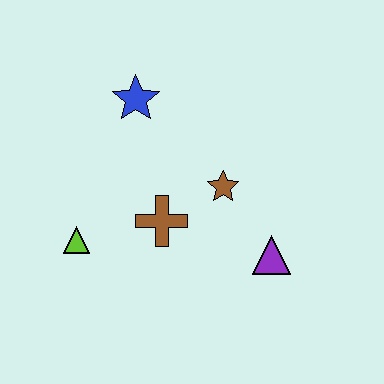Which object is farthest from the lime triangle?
The purple triangle is farthest from the lime triangle.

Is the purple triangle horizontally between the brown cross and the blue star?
No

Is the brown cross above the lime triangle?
Yes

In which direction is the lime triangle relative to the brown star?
The lime triangle is to the left of the brown star.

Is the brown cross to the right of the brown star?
No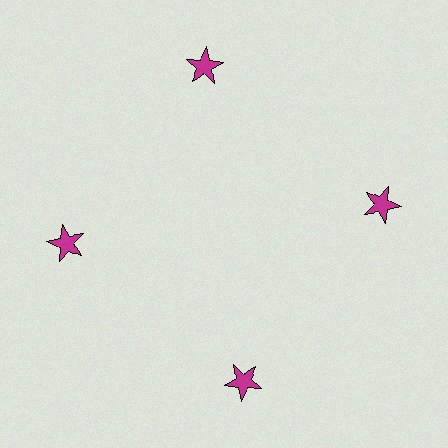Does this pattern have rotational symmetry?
Yes, this pattern has 4-fold rotational symmetry. It looks the same after rotating 90 degrees around the center.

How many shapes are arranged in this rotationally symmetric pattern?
There are 4 shapes, arranged in 4 groups of 1.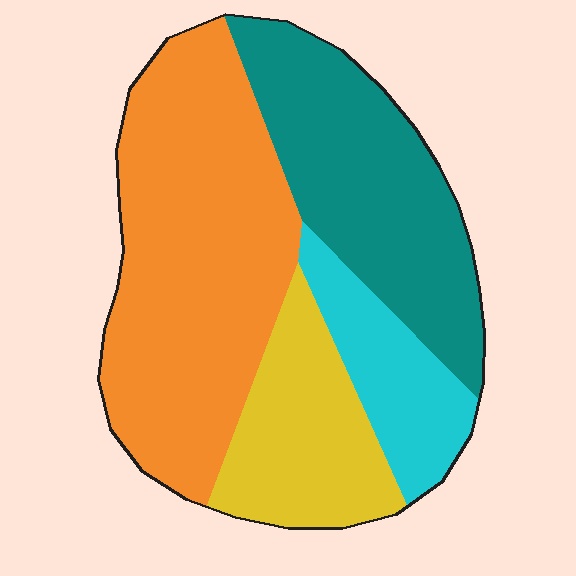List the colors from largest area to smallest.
From largest to smallest: orange, teal, yellow, cyan.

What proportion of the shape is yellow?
Yellow covers 18% of the shape.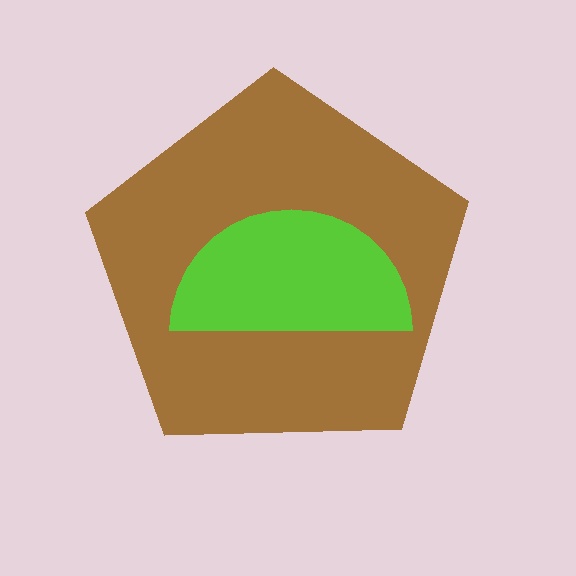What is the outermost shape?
The brown pentagon.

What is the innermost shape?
The lime semicircle.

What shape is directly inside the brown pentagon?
The lime semicircle.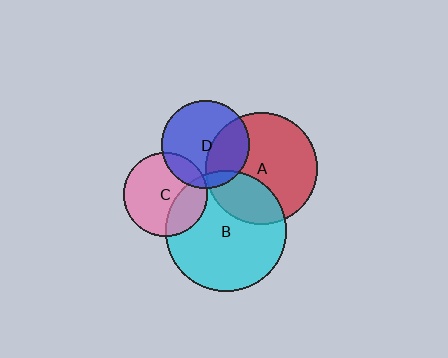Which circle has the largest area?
Circle B (cyan).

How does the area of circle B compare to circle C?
Approximately 2.1 times.